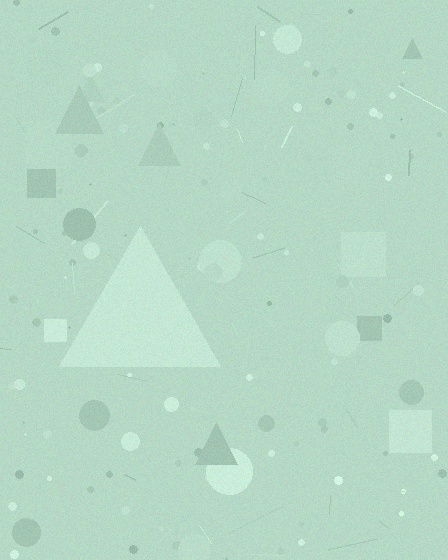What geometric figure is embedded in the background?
A triangle is embedded in the background.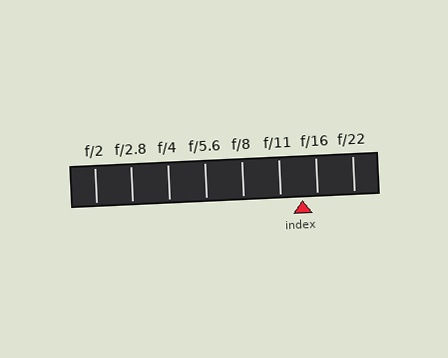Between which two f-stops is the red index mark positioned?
The index mark is between f/11 and f/16.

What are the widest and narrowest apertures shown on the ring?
The widest aperture shown is f/2 and the narrowest is f/22.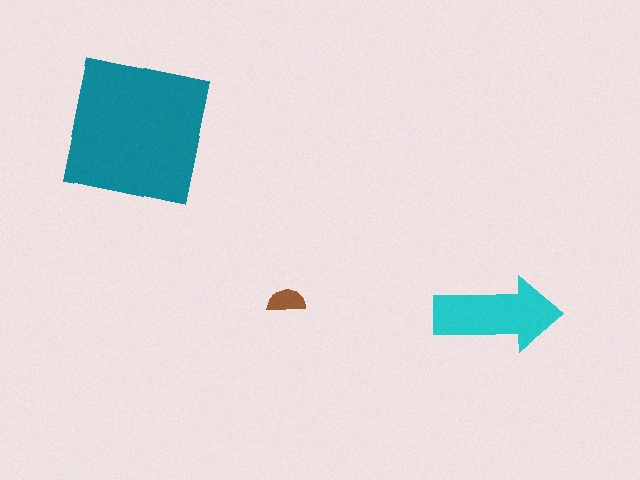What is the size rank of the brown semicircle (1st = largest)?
3rd.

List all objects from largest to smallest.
The teal square, the cyan arrow, the brown semicircle.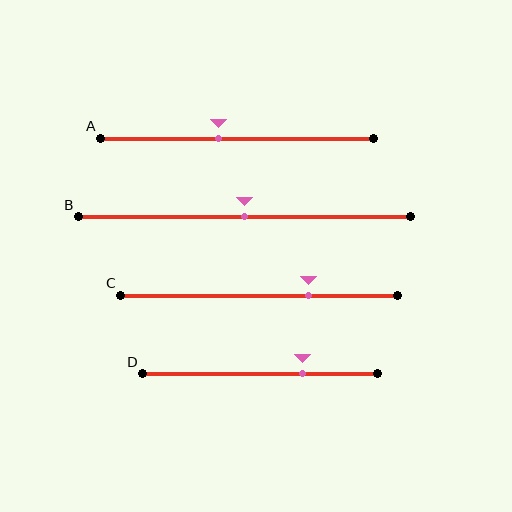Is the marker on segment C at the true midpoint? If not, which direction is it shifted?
No, the marker on segment C is shifted to the right by about 18% of the segment length.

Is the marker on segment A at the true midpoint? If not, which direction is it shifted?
No, the marker on segment A is shifted to the left by about 7% of the segment length.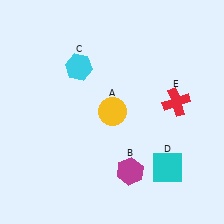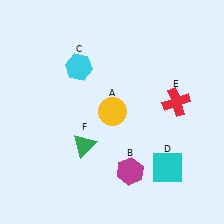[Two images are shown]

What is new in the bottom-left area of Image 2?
A green triangle (F) was added in the bottom-left area of Image 2.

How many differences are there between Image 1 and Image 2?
There is 1 difference between the two images.